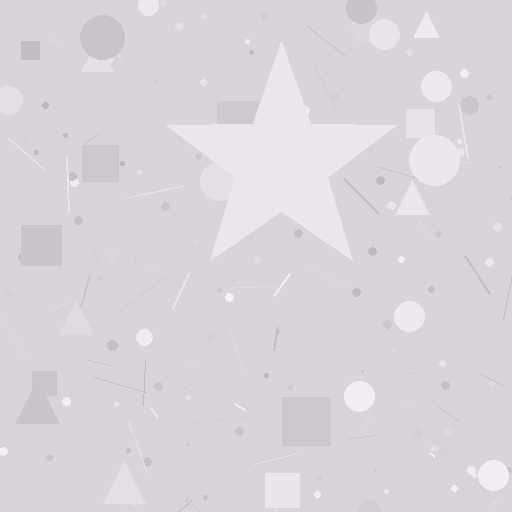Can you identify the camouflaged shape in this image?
The camouflaged shape is a star.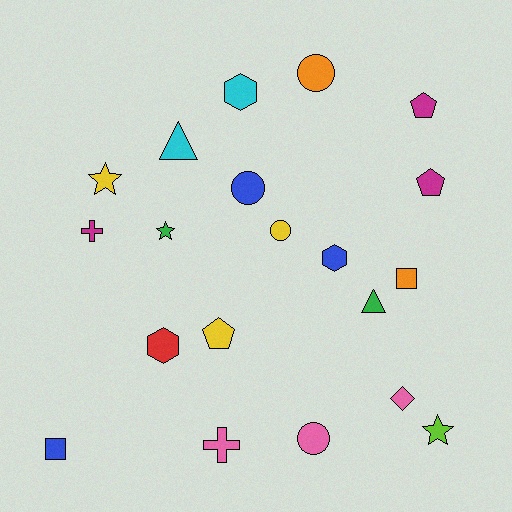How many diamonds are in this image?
There is 1 diamond.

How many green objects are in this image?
There are 2 green objects.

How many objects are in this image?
There are 20 objects.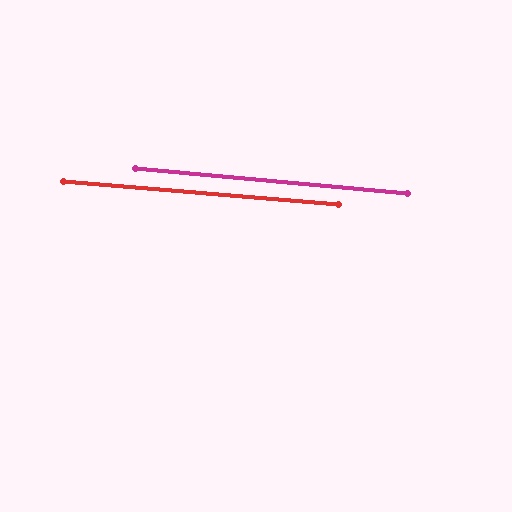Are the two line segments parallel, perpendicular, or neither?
Parallel — their directions differ by only 0.4°.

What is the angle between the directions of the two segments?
Approximately 0 degrees.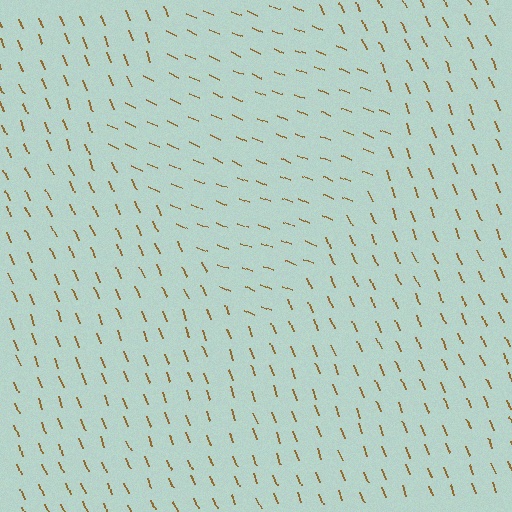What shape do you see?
I see a diamond.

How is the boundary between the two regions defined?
The boundary is defined purely by a change in line orientation (approximately 45 degrees difference). All lines are the same color and thickness.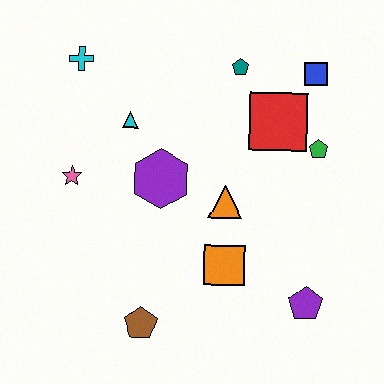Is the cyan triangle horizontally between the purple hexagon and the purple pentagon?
No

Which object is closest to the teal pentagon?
The red square is closest to the teal pentagon.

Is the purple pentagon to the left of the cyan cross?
No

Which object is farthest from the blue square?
The brown pentagon is farthest from the blue square.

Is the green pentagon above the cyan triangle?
No